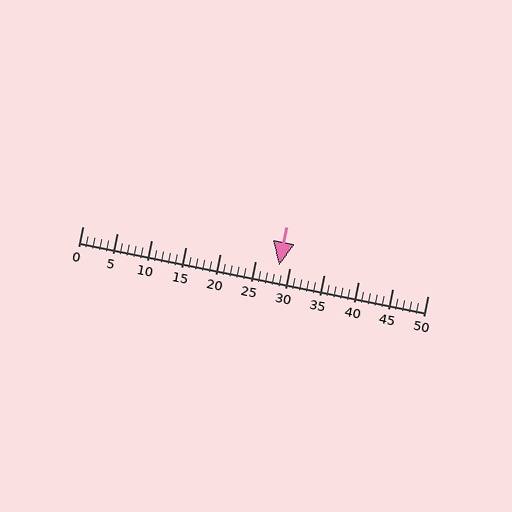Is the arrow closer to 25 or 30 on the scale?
The arrow is closer to 30.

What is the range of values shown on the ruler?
The ruler shows values from 0 to 50.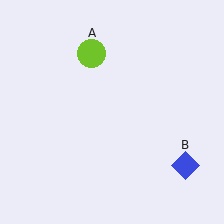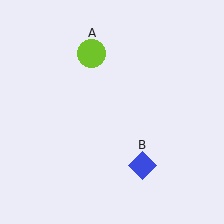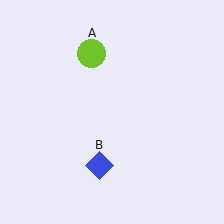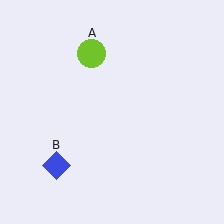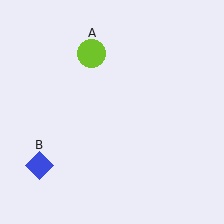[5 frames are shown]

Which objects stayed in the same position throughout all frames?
Lime circle (object A) remained stationary.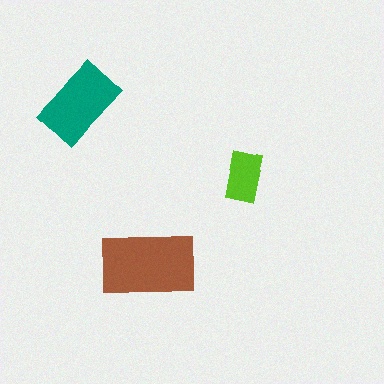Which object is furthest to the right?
The lime rectangle is rightmost.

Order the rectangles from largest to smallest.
the brown one, the teal one, the lime one.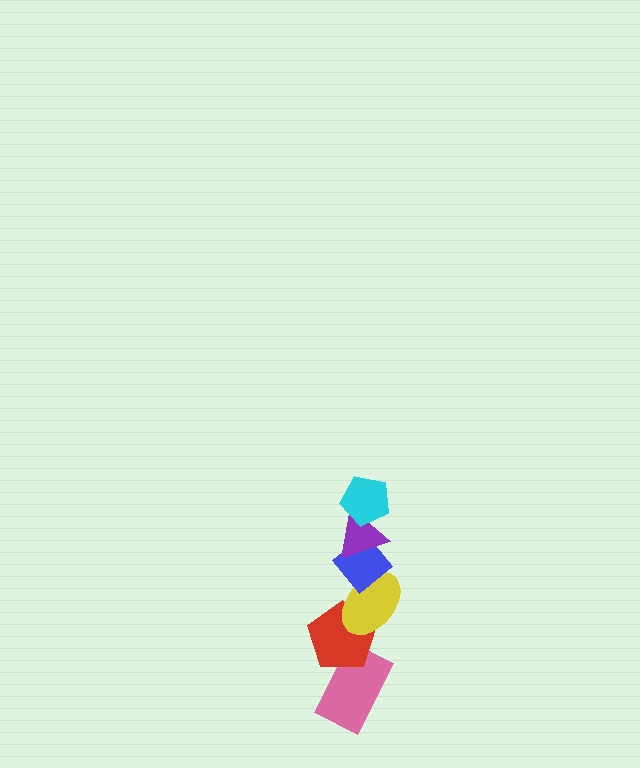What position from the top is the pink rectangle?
The pink rectangle is 6th from the top.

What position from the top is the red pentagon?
The red pentagon is 5th from the top.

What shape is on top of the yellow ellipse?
The blue diamond is on top of the yellow ellipse.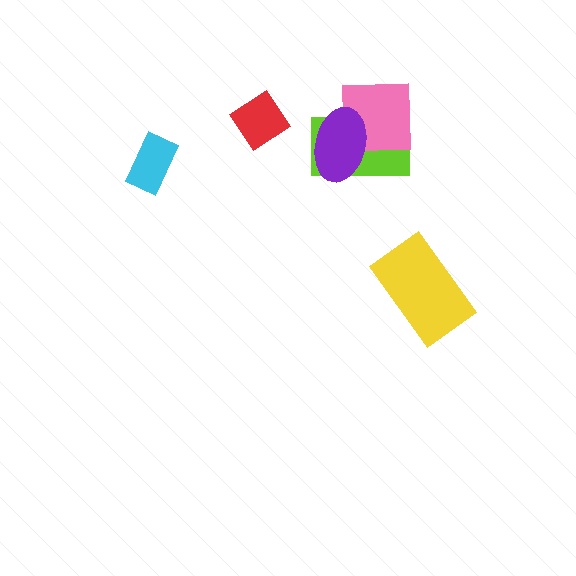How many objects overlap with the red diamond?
0 objects overlap with the red diamond.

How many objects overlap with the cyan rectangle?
0 objects overlap with the cyan rectangle.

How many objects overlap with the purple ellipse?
2 objects overlap with the purple ellipse.